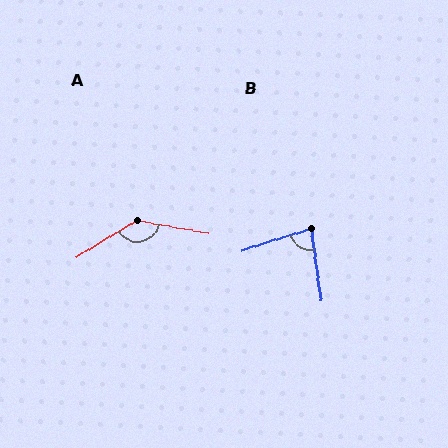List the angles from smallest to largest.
B (79°), A (138°).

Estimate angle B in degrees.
Approximately 79 degrees.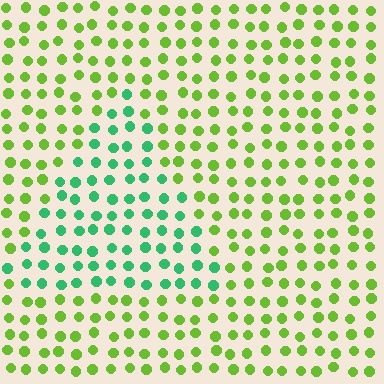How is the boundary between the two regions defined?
The boundary is defined purely by a slight shift in hue (about 50 degrees). Spacing, size, and orientation are identical on both sides.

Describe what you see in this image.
The image is filled with small lime elements in a uniform arrangement. A triangle-shaped region is visible where the elements are tinted to a slightly different hue, forming a subtle color boundary.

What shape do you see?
I see a triangle.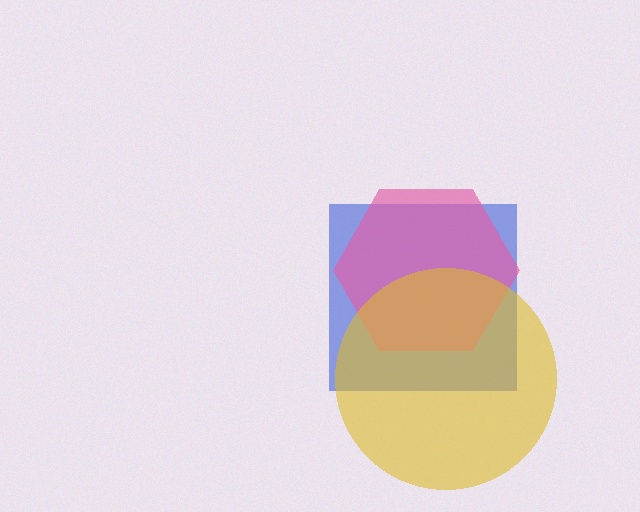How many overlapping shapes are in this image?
There are 3 overlapping shapes in the image.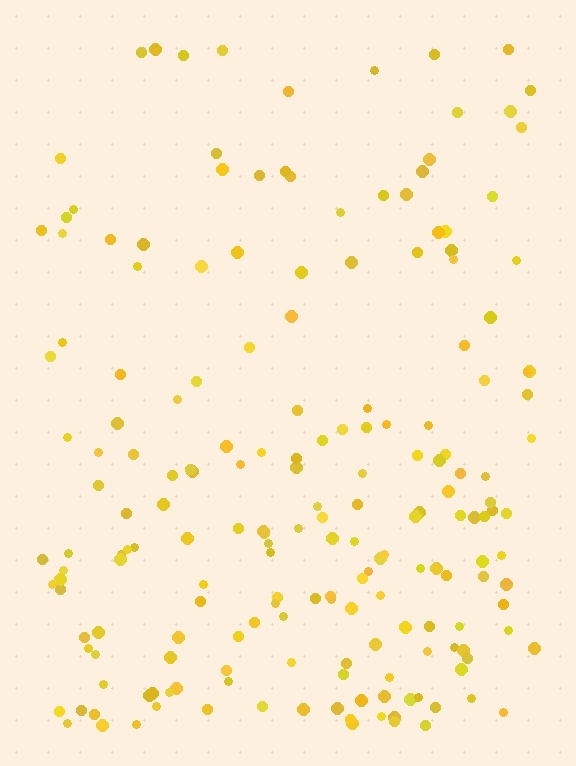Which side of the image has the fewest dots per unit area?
The top.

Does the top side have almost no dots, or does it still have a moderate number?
Still a moderate number, just noticeably fewer than the bottom.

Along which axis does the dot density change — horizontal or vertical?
Vertical.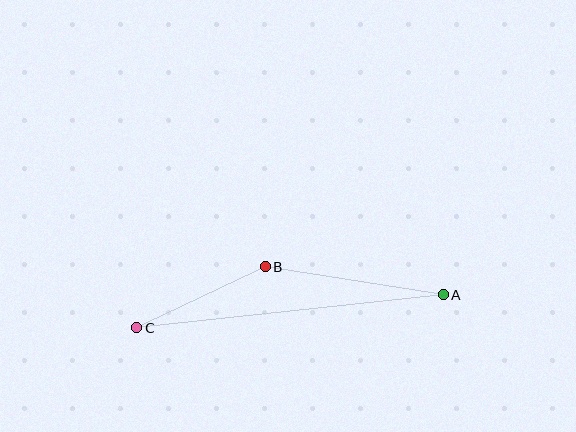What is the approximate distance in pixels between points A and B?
The distance between A and B is approximately 180 pixels.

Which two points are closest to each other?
Points B and C are closest to each other.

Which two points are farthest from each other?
Points A and C are farthest from each other.